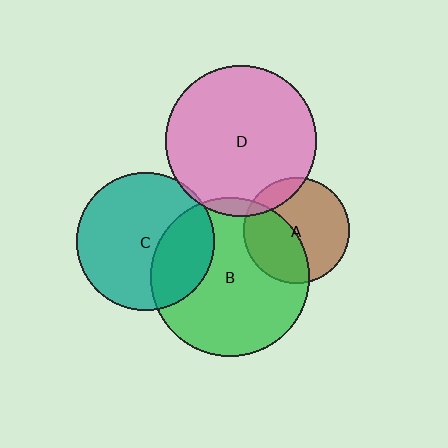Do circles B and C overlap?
Yes.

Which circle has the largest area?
Circle B (green).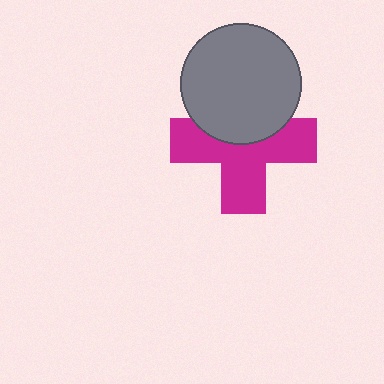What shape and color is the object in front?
The object in front is a gray circle.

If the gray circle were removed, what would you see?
You would see the complete magenta cross.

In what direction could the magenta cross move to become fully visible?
The magenta cross could move down. That would shift it out from behind the gray circle entirely.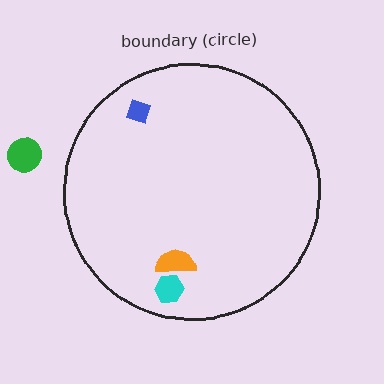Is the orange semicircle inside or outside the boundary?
Inside.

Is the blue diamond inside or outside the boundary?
Inside.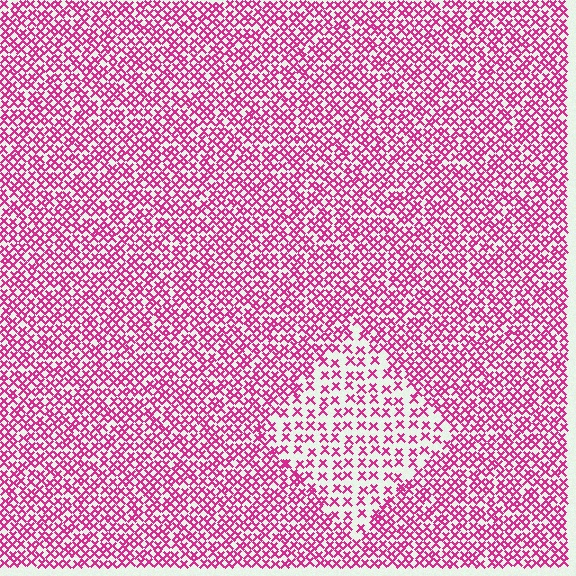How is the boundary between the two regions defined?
The boundary is defined by a change in element density (approximately 2.0x ratio). All elements are the same color, size, and shape.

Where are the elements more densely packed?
The elements are more densely packed outside the diamond boundary.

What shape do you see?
I see a diamond.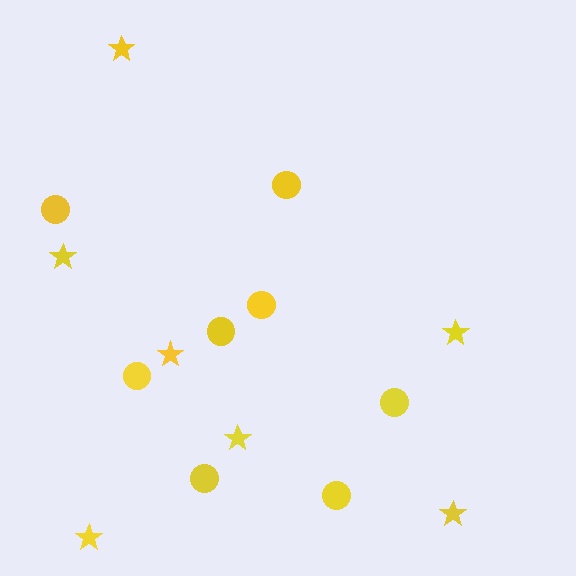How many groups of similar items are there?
There are 2 groups: one group of stars (7) and one group of circles (8).